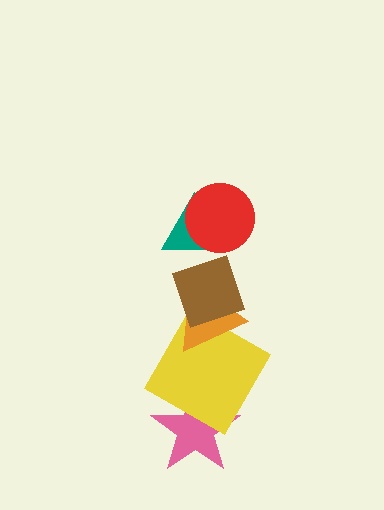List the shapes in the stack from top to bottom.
From top to bottom: the red circle, the teal triangle, the brown diamond, the orange triangle, the yellow square, the pink star.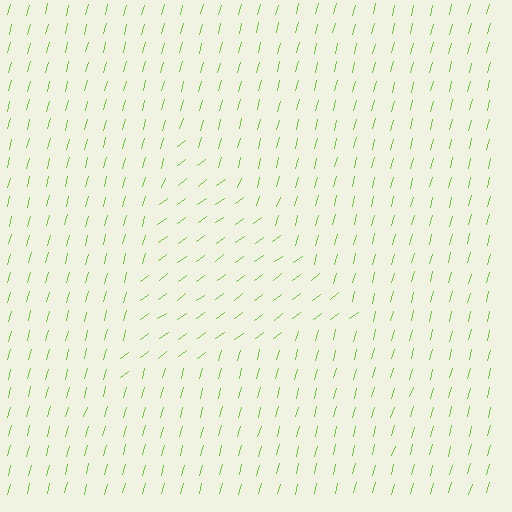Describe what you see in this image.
The image is filled with small lime line segments. A triangle region in the image has lines oriented differently from the surrounding lines, creating a visible texture boundary.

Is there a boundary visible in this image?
Yes, there is a texture boundary formed by a change in line orientation.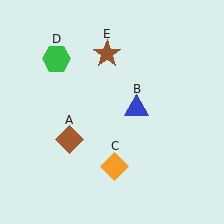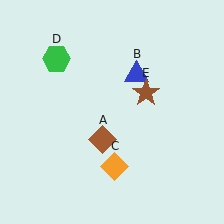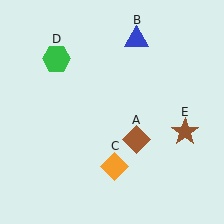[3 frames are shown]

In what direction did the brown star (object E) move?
The brown star (object E) moved down and to the right.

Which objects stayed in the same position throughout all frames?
Orange diamond (object C) and green hexagon (object D) remained stationary.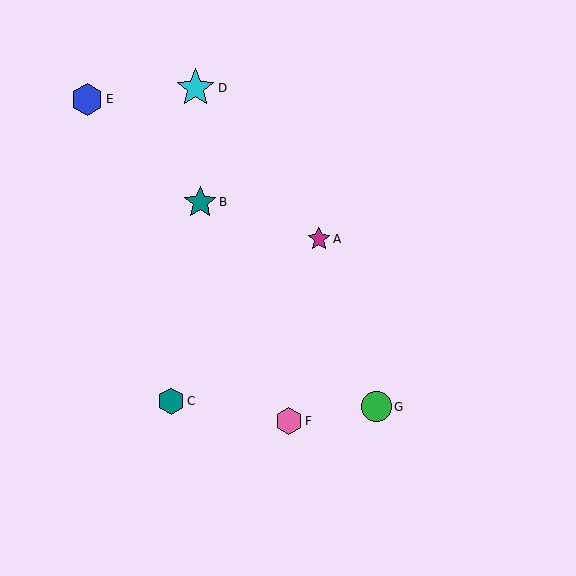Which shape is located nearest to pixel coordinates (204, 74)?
The cyan star (labeled D) at (196, 88) is nearest to that location.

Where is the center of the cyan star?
The center of the cyan star is at (196, 88).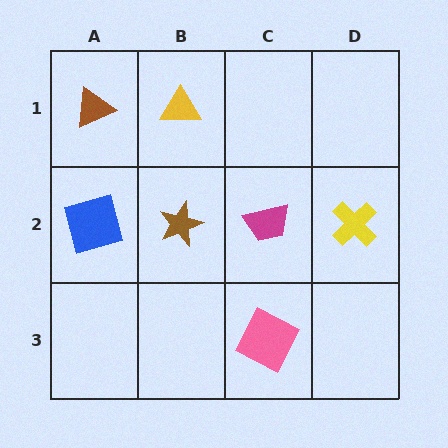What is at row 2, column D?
A yellow cross.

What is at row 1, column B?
A yellow triangle.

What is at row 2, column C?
A magenta trapezoid.